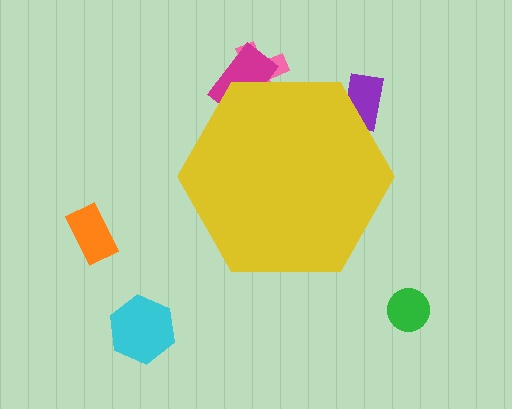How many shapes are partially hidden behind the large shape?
3 shapes are partially hidden.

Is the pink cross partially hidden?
Yes, the pink cross is partially hidden behind the yellow hexagon.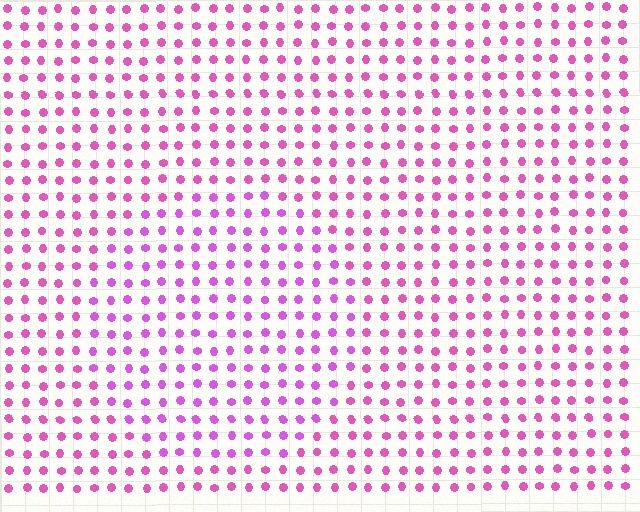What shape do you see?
I see a circle.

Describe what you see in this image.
The image is filled with small pink elements in a uniform arrangement. A circle-shaped region is visible where the elements are tinted to a slightly different hue, forming a subtle color boundary.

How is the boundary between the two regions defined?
The boundary is defined purely by a slight shift in hue (about 23 degrees). Spacing, size, and orientation are identical on both sides.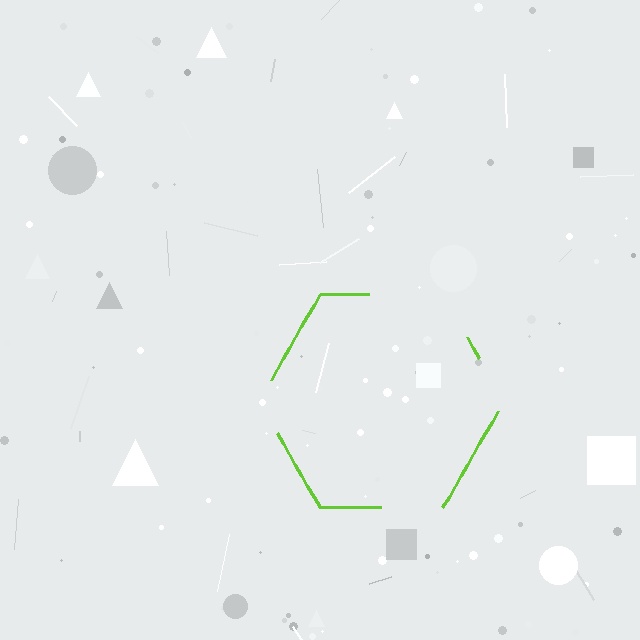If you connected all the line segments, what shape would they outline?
They would outline a hexagon.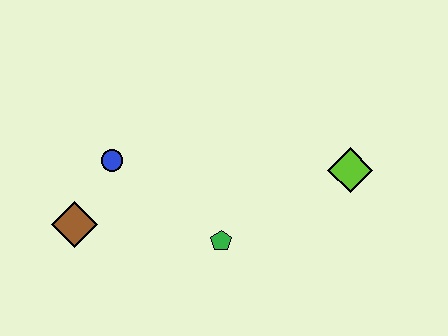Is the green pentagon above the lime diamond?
No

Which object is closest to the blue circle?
The brown diamond is closest to the blue circle.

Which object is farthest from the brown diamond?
The lime diamond is farthest from the brown diamond.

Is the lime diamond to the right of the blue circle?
Yes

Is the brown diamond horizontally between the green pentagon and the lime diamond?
No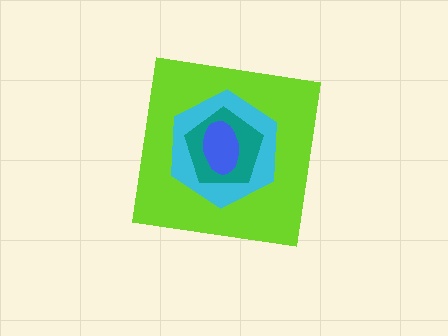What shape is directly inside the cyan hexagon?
The teal pentagon.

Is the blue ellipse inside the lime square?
Yes.